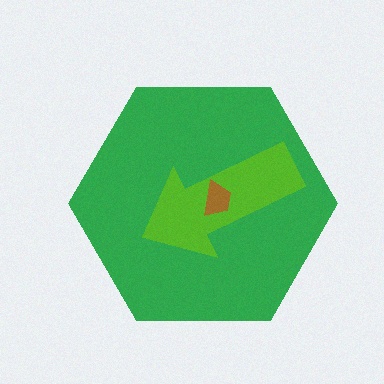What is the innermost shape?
The brown trapezoid.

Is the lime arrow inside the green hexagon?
Yes.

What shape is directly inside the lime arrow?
The brown trapezoid.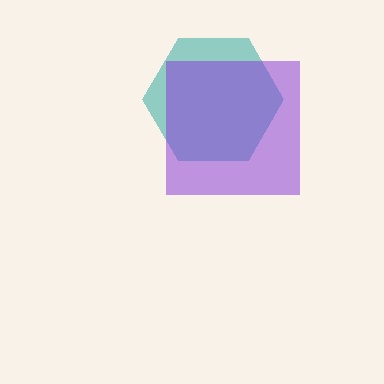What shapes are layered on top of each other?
The layered shapes are: a teal hexagon, a purple square.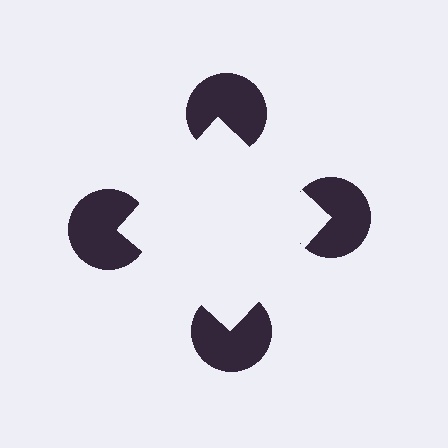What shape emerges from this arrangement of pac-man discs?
An illusory square — its edges are inferred from the aligned wedge cuts in the pac-man discs, not physically drawn.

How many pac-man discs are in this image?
There are 4 — one at each vertex of the illusory square.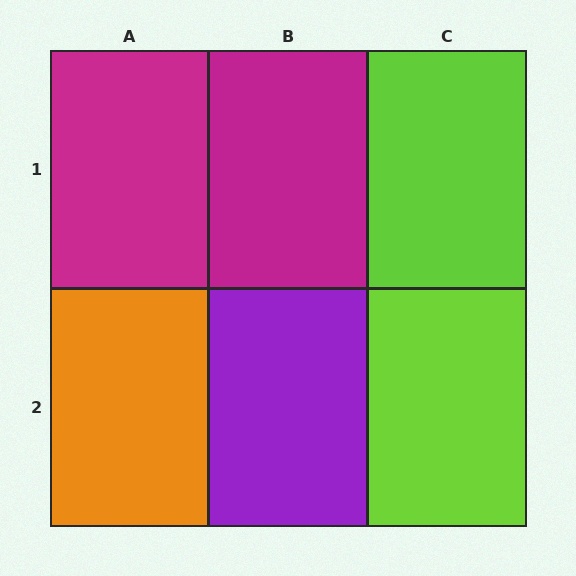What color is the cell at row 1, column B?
Magenta.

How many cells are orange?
1 cell is orange.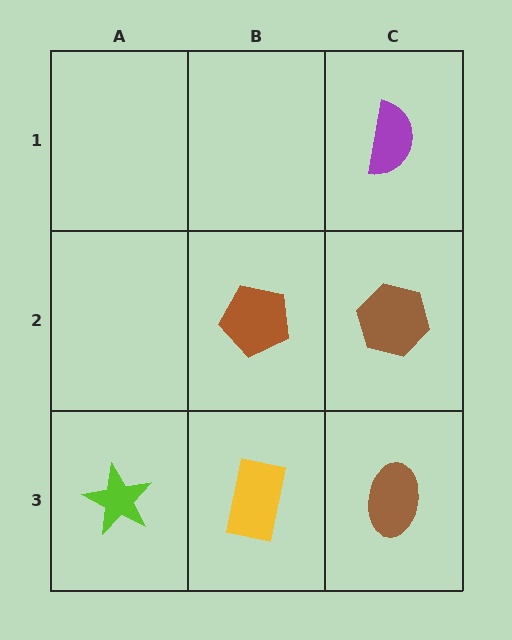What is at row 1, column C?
A purple semicircle.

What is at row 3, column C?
A brown ellipse.